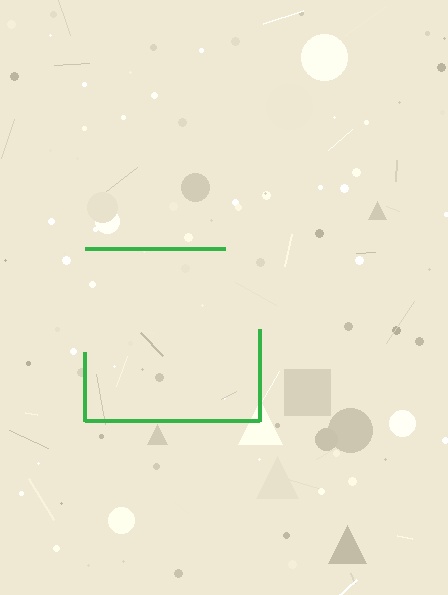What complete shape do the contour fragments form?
The contour fragments form a square.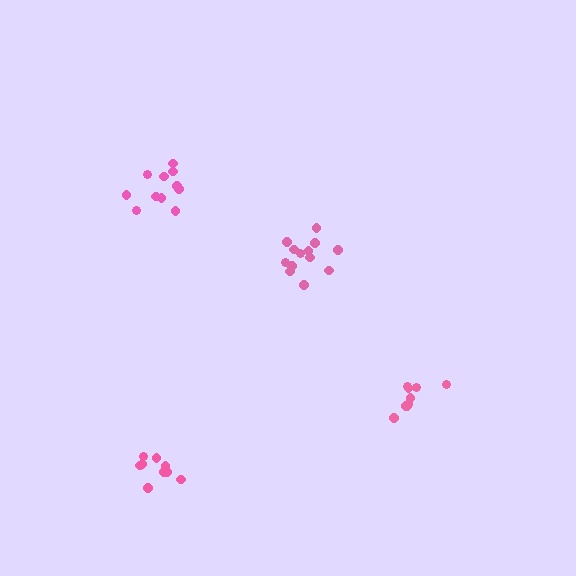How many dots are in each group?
Group 1: 13 dots, Group 2: 11 dots, Group 3: 10 dots, Group 4: 9 dots (43 total).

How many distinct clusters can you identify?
There are 4 distinct clusters.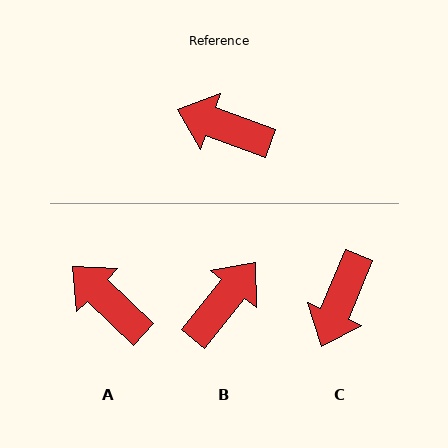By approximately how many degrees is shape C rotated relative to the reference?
Approximately 88 degrees counter-clockwise.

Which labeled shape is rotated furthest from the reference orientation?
B, about 109 degrees away.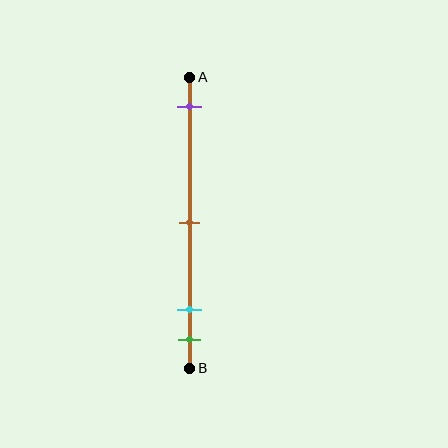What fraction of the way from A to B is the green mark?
The green mark is approximately 90% (0.9) of the way from A to B.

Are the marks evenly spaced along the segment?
No, the marks are not evenly spaced.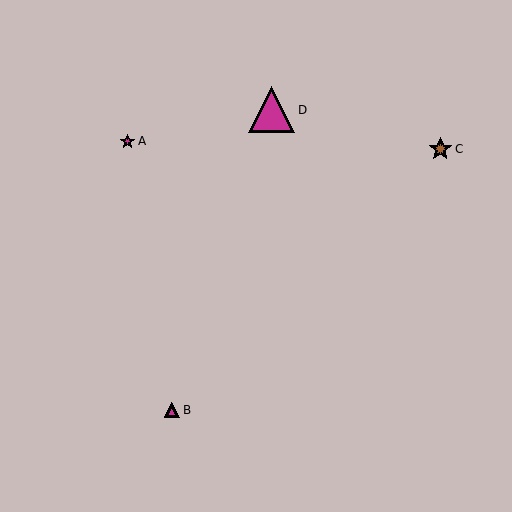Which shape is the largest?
The magenta triangle (labeled D) is the largest.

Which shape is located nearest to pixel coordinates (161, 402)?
The magenta triangle (labeled B) at (172, 410) is nearest to that location.